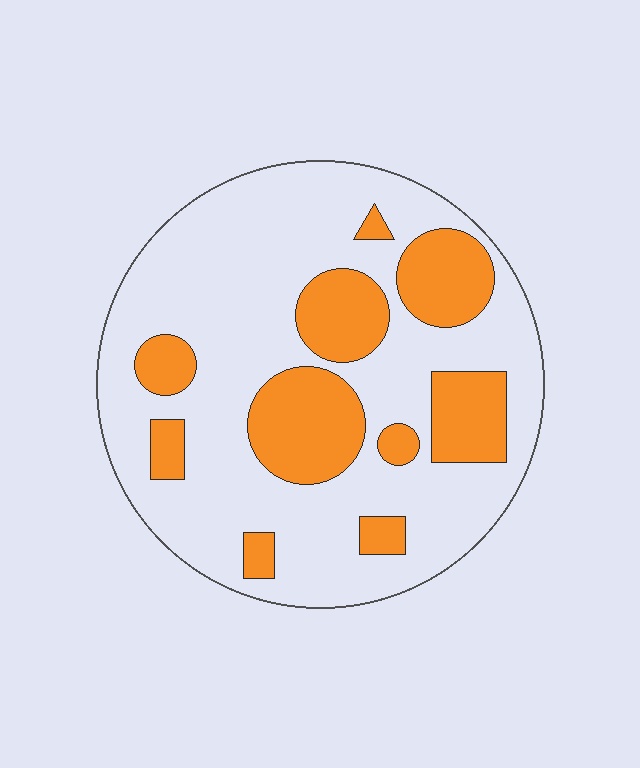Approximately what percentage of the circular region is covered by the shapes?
Approximately 30%.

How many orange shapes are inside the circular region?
10.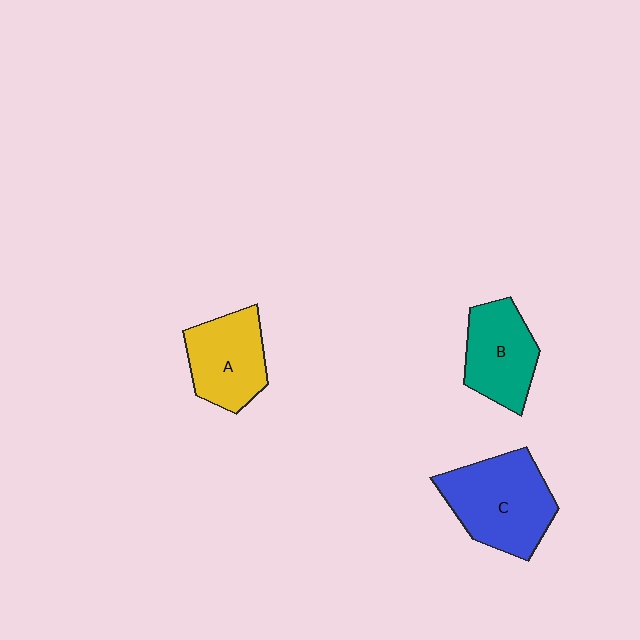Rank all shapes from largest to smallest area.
From largest to smallest: C (blue), A (yellow), B (teal).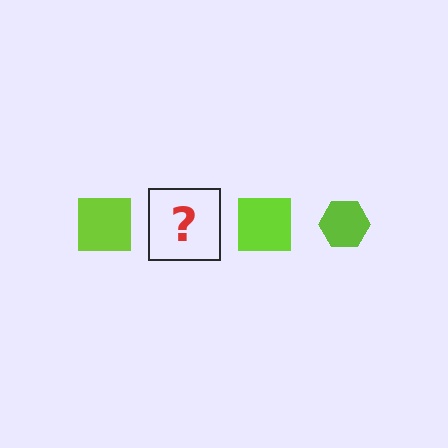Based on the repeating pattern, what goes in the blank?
The blank should be a lime hexagon.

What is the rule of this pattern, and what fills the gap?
The rule is that the pattern cycles through square, hexagon shapes in lime. The gap should be filled with a lime hexagon.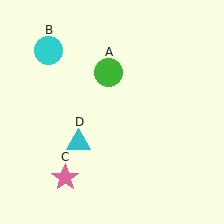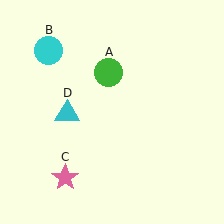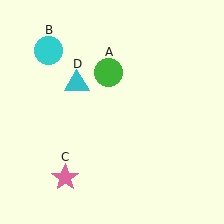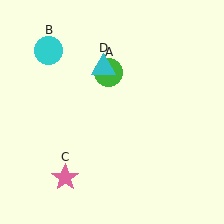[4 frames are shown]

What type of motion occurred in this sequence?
The cyan triangle (object D) rotated clockwise around the center of the scene.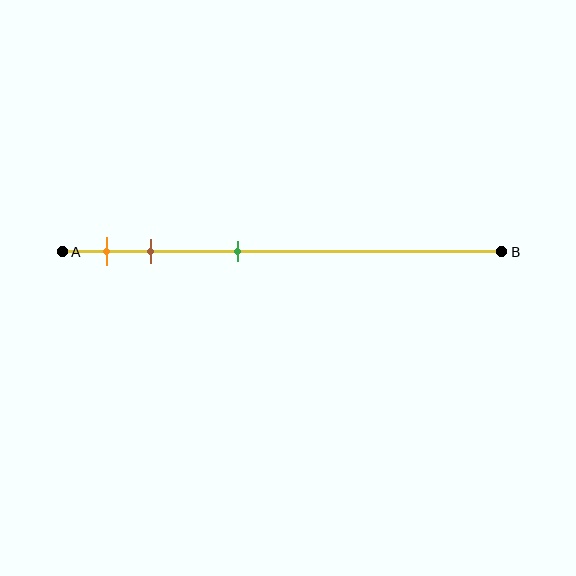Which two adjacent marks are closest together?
The orange and brown marks are the closest adjacent pair.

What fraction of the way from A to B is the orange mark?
The orange mark is approximately 10% (0.1) of the way from A to B.